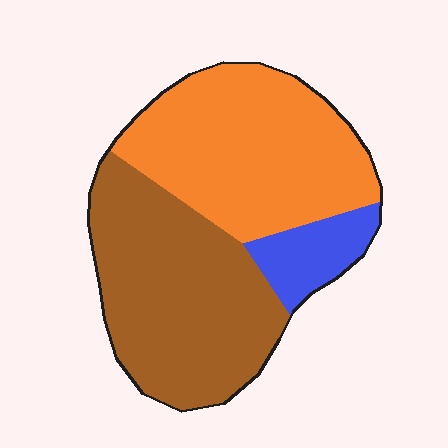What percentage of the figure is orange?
Orange takes up about two fifths (2/5) of the figure.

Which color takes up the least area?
Blue, at roughly 10%.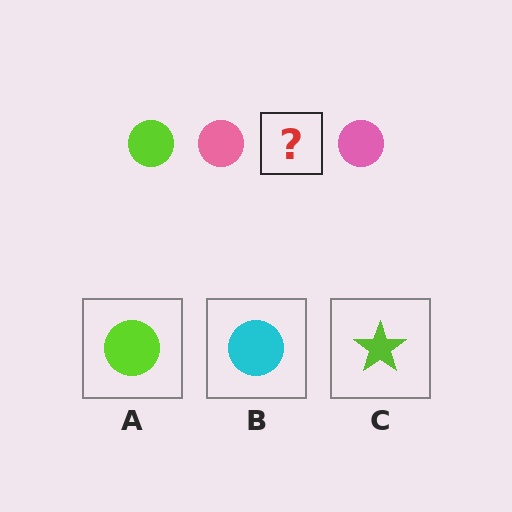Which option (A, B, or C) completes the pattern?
A.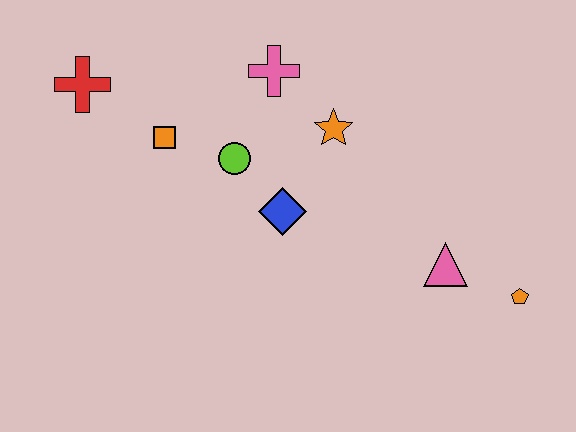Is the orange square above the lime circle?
Yes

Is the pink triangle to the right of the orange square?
Yes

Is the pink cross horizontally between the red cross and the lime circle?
No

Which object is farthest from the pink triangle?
The red cross is farthest from the pink triangle.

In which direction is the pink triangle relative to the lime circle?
The pink triangle is to the right of the lime circle.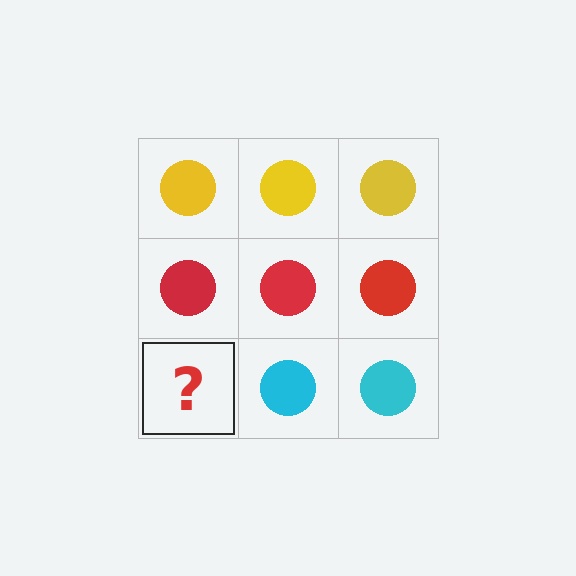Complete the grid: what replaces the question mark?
The question mark should be replaced with a cyan circle.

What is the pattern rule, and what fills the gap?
The rule is that each row has a consistent color. The gap should be filled with a cyan circle.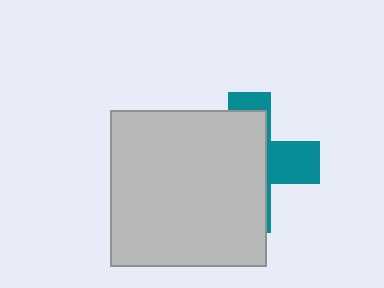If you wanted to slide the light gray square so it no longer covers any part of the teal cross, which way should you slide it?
Slide it left — that is the most direct way to separate the two shapes.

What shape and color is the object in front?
The object in front is a light gray square.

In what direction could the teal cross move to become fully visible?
The teal cross could move right. That would shift it out from behind the light gray square entirely.